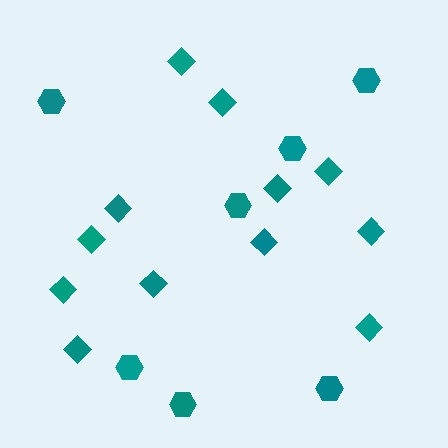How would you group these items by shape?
There are 2 groups: one group of hexagons (7) and one group of diamonds (12).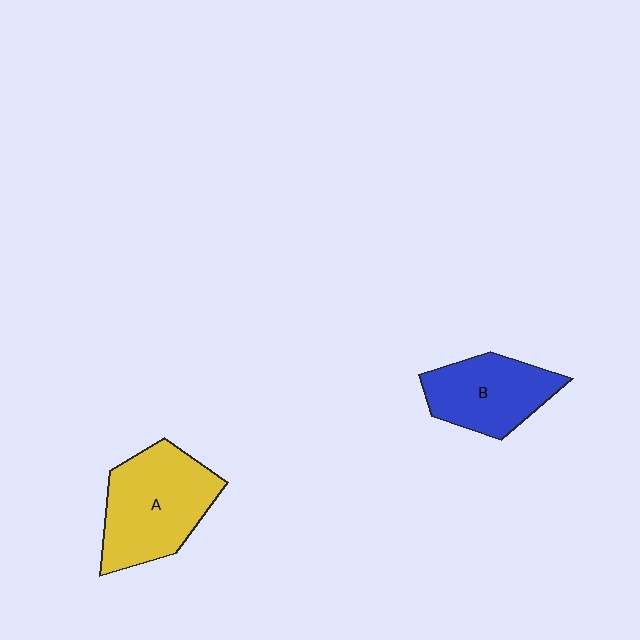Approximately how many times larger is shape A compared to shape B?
Approximately 1.3 times.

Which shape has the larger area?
Shape A (yellow).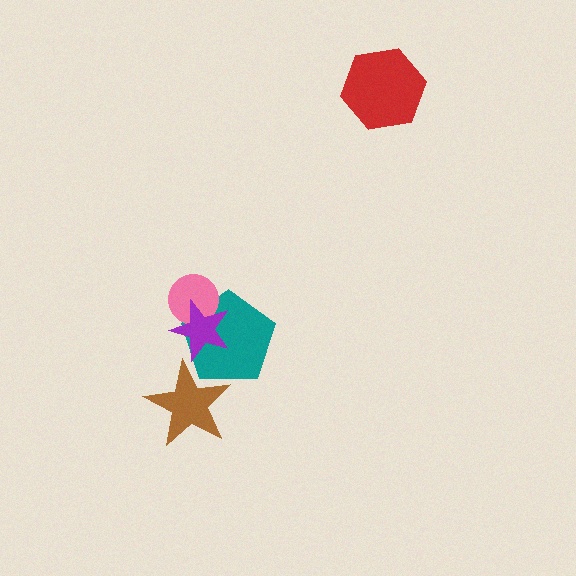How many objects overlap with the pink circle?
2 objects overlap with the pink circle.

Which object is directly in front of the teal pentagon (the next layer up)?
The pink circle is directly in front of the teal pentagon.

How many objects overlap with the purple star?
2 objects overlap with the purple star.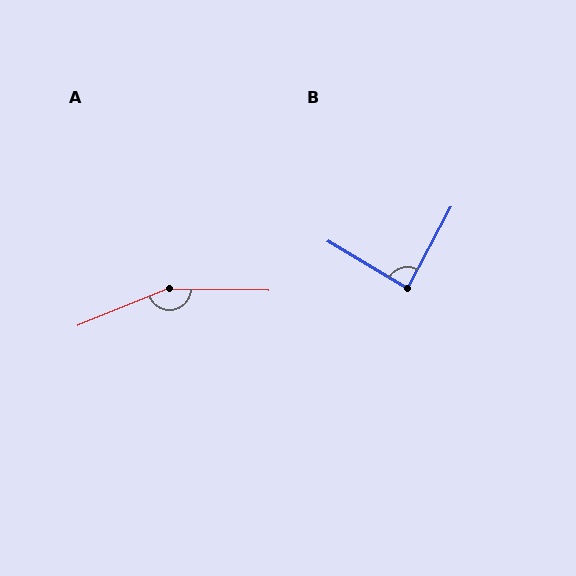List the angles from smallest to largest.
B (87°), A (157°).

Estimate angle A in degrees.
Approximately 157 degrees.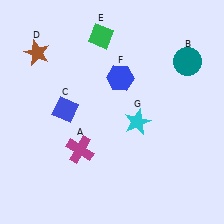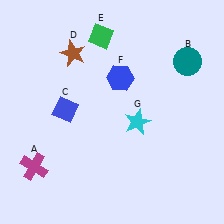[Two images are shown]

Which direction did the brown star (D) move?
The brown star (D) moved right.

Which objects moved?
The objects that moved are: the magenta cross (A), the brown star (D).